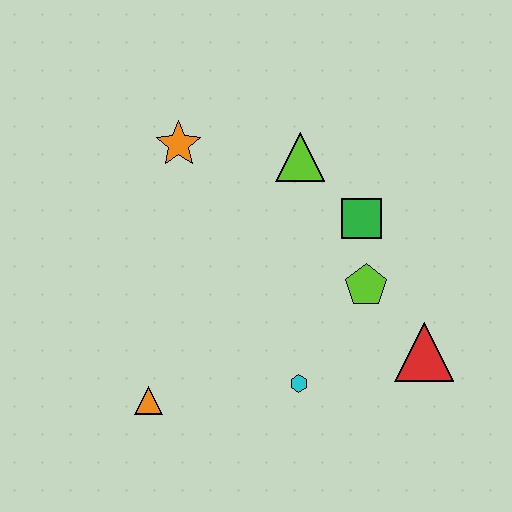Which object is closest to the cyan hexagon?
The lime pentagon is closest to the cyan hexagon.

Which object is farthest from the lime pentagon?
The orange triangle is farthest from the lime pentagon.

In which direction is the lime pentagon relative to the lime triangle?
The lime pentagon is below the lime triangle.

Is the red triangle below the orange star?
Yes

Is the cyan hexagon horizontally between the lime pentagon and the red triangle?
No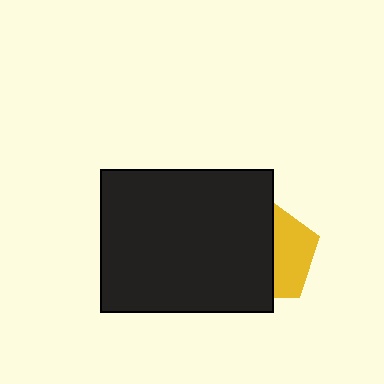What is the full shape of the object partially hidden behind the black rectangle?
The partially hidden object is a yellow pentagon.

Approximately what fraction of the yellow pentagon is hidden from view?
Roughly 58% of the yellow pentagon is hidden behind the black rectangle.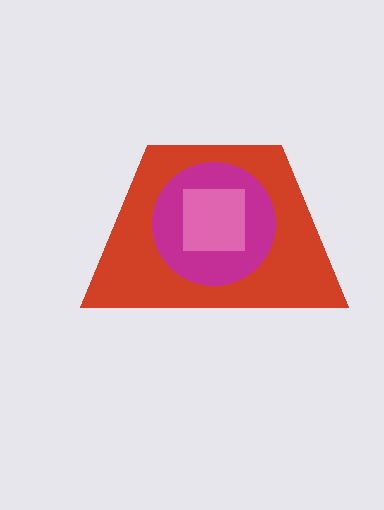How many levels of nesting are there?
3.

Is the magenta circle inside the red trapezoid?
Yes.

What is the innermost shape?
The pink square.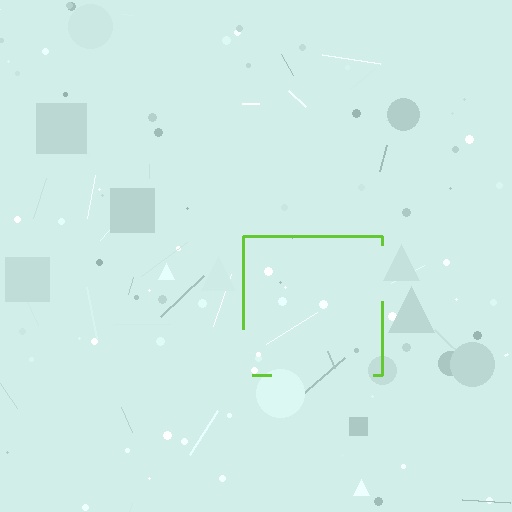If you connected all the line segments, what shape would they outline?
They would outline a square.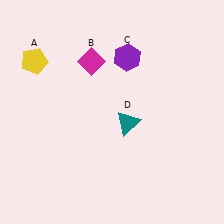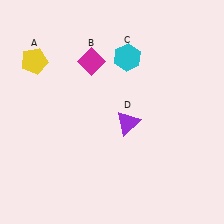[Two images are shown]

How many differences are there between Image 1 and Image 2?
There are 2 differences between the two images.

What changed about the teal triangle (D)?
In Image 1, D is teal. In Image 2, it changed to purple.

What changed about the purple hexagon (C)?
In Image 1, C is purple. In Image 2, it changed to cyan.